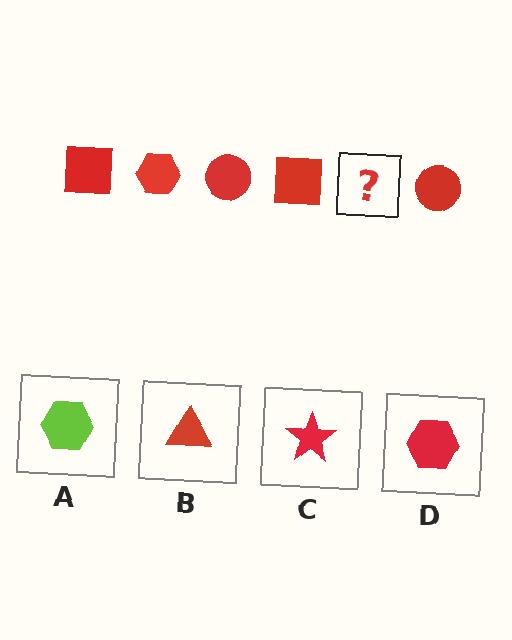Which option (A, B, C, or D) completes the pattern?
D.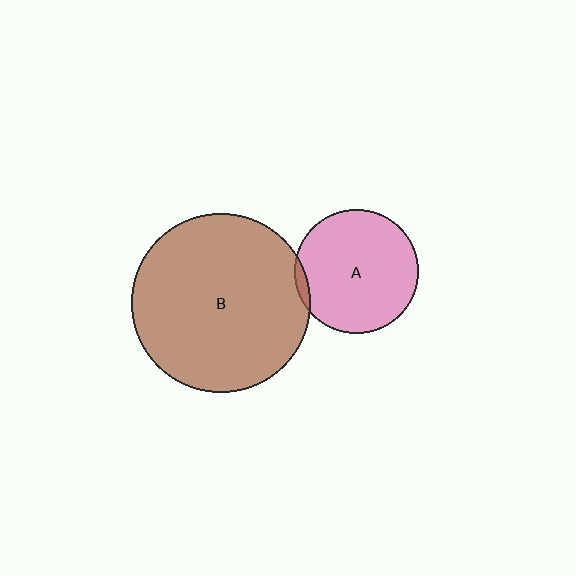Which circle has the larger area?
Circle B (brown).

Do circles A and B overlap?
Yes.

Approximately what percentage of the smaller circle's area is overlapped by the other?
Approximately 5%.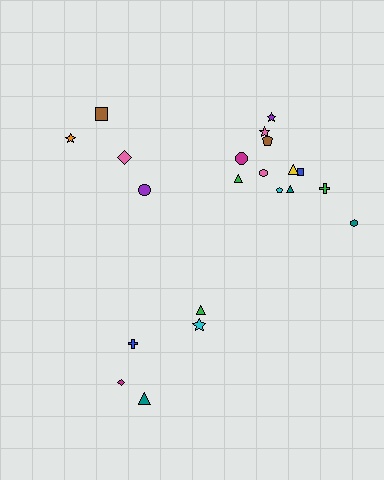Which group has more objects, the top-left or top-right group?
The top-right group.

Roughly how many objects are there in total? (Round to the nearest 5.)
Roughly 20 objects in total.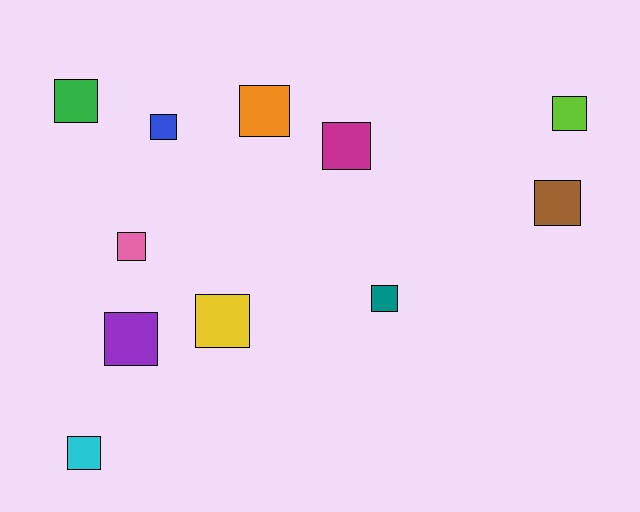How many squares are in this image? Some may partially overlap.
There are 11 squares.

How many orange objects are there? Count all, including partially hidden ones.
There is 1 orange object.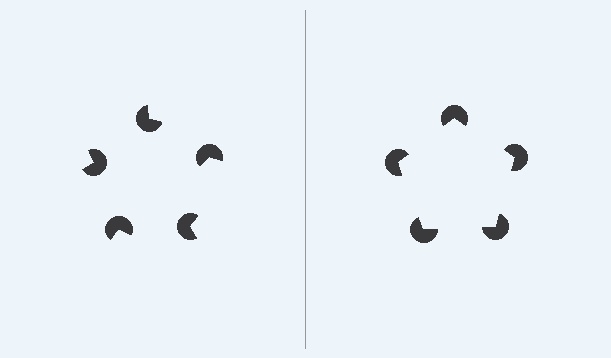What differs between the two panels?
The pac-man discs are positioned identically on both sides; only the wedge orientations differ. On the right they align to a pentagon; on the left they are misaligned.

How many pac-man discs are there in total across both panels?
10 — 5 on each side.